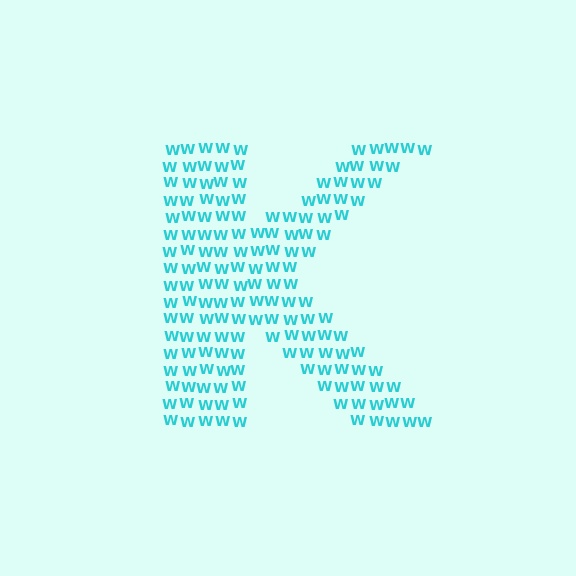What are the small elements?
The small elements are letter W's.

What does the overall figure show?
The overall figure shows the letter K.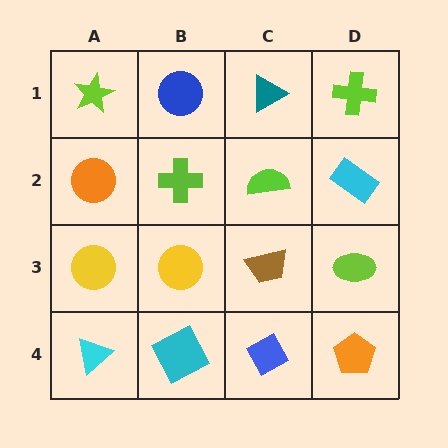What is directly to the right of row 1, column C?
A lime cross.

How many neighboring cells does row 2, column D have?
3.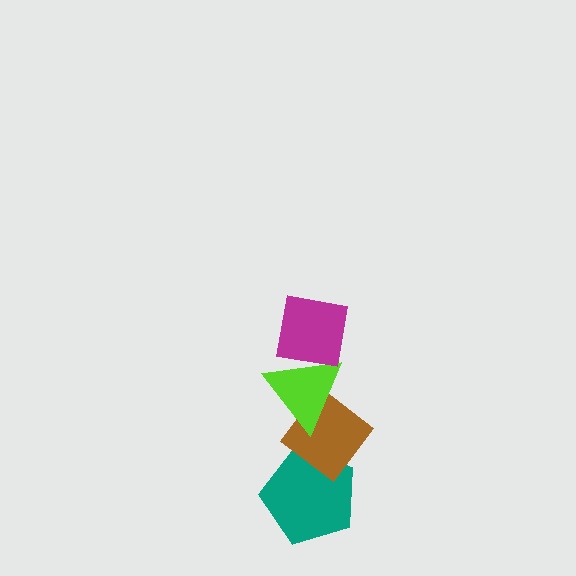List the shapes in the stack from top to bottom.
From top to bottom: the magenta square, the lime triangle, the brown diamond, the teal pentagon.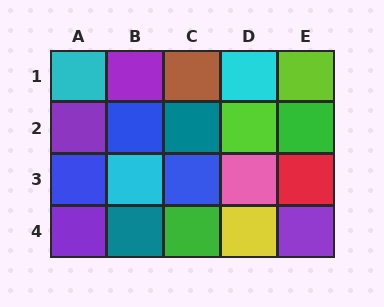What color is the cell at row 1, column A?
Cyan.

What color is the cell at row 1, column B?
Purple.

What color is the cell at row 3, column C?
Blue.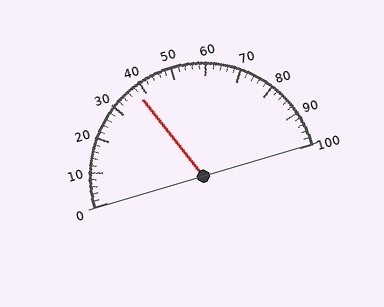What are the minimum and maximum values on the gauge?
The gauge ranges from 0 to 100.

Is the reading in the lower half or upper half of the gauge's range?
The reading is in the lower half of the range (0 to 100).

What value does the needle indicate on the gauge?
The needle indicates approximately 38.